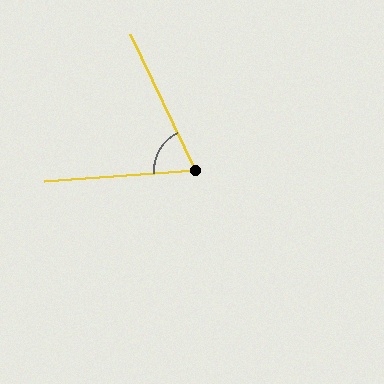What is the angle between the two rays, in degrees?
Approximately 69 degrees.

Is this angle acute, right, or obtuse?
It is acute.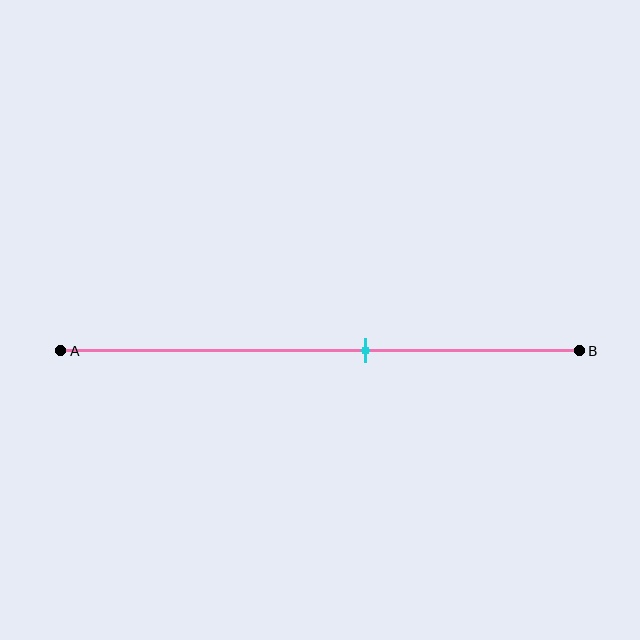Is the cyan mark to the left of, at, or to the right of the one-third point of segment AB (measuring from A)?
The cyan mark is to the right of the one-third point of segment AB.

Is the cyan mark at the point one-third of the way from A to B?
No, the mark is at about 60% from A, not at the 33% one-third point.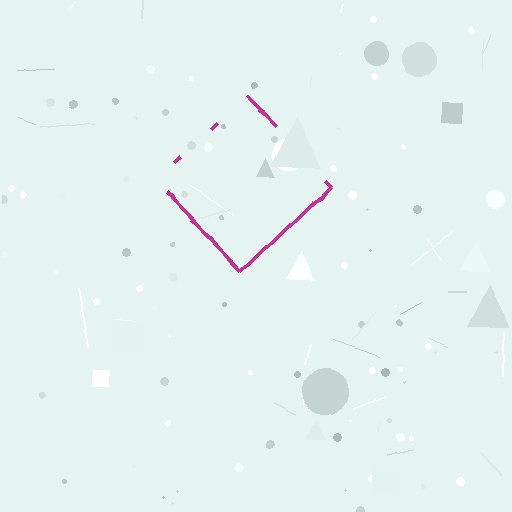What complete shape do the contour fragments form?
The contour fragments form a diamond.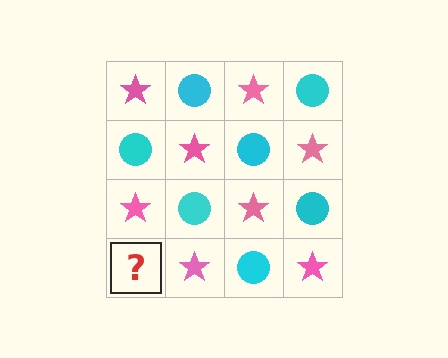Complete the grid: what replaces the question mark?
The question mark should be replaced with a cyan circle.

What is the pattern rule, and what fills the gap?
The rule is that it alternates pink star and cyan circle in a checkerboard pattern. The gap should be filled with a cyan circle.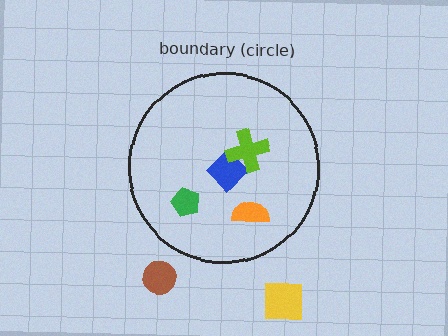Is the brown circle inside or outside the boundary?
Outside.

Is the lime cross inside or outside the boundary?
Inside.